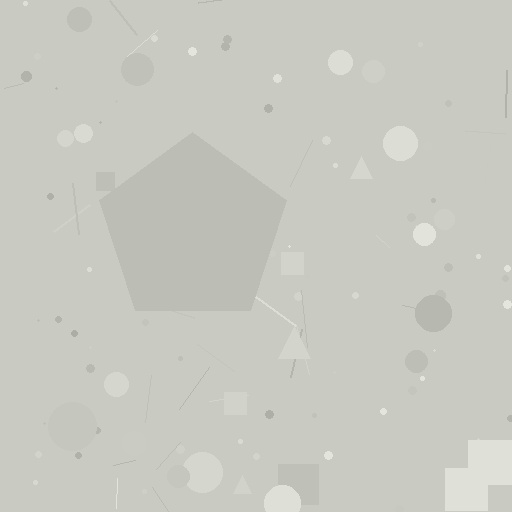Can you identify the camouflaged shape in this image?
The camouflaged shape is a pentagon.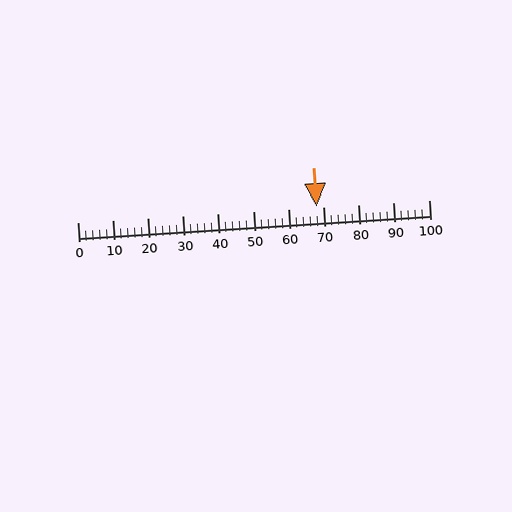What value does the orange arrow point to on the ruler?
The orange arrow points to approximately 68.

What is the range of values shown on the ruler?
The ruler shows values from 0 to 100.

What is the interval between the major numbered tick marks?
The major tick marks are spaced 10 units apart.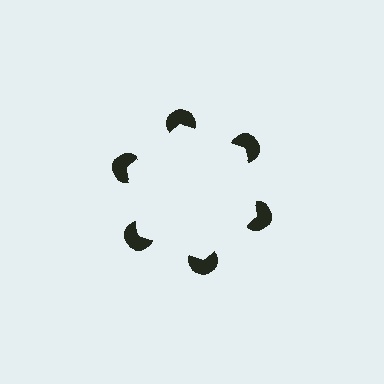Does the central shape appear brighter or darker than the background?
It typically appears slightly brighter than the background, even though no actual brightness change is drawn.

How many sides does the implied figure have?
6 sides.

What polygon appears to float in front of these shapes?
An illusory hexagon — its edges are inferred from the aligned wedge cuts in the pac-man discs, not physically drawn.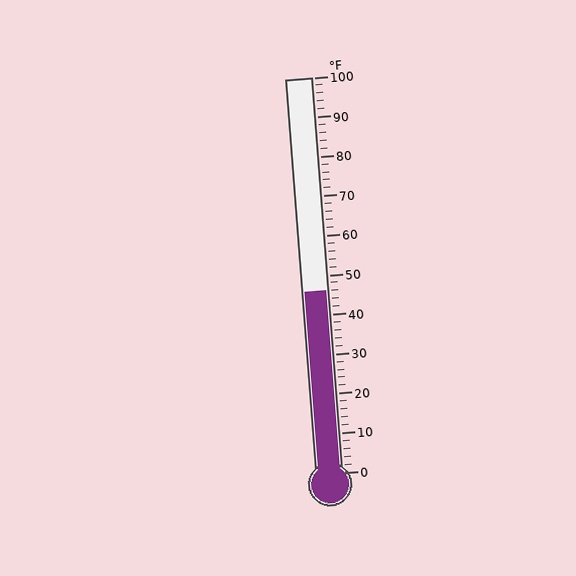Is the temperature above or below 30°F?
The temperature is above 30°F.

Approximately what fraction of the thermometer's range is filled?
The thermometer is filled to approximately 45% of its range.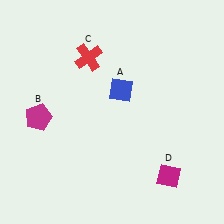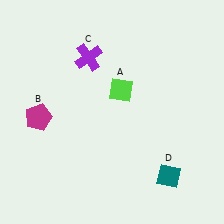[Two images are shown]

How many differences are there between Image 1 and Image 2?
There are 3 differences between the two images.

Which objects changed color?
A changed from blue to lime. C changed from red to purple. D changed from magenta to teal.